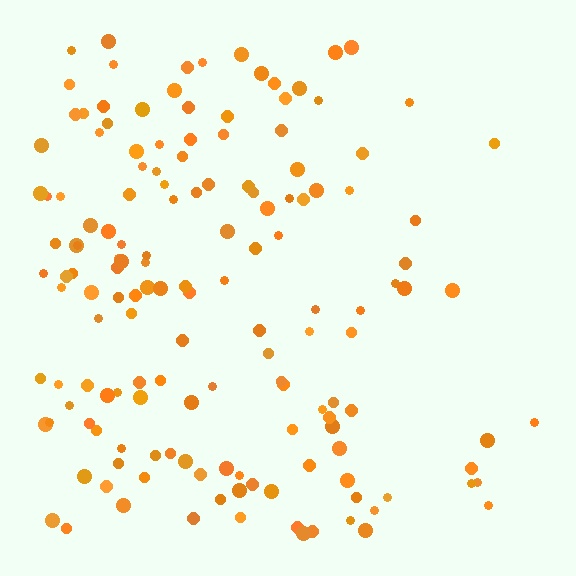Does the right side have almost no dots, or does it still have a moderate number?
Still a moderate number, just noticeably fewer than the left.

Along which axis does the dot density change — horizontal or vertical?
Horizontal.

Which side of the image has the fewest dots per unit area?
The right.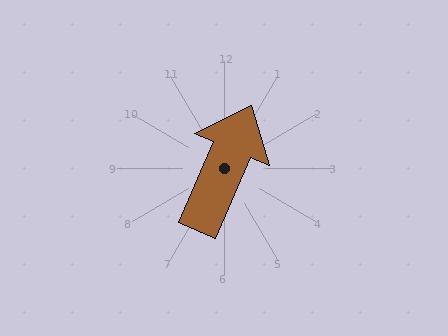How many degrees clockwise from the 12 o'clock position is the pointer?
Approximately 23 degrees.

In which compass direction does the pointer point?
Northeast.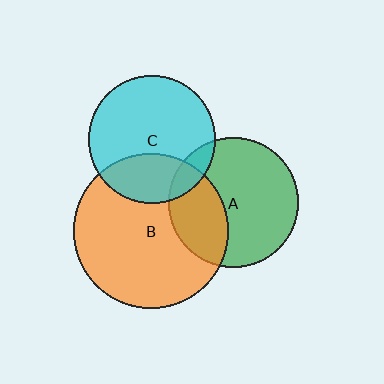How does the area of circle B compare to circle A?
Approximately 1.4 times.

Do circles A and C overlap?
Yes.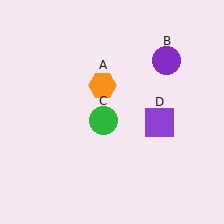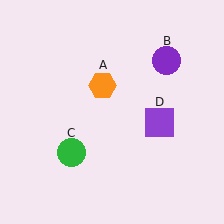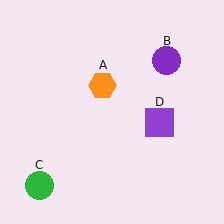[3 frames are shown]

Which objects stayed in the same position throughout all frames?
Orange hexagon (object A) and purple circle (object B) and purple square (object D) remained stationary.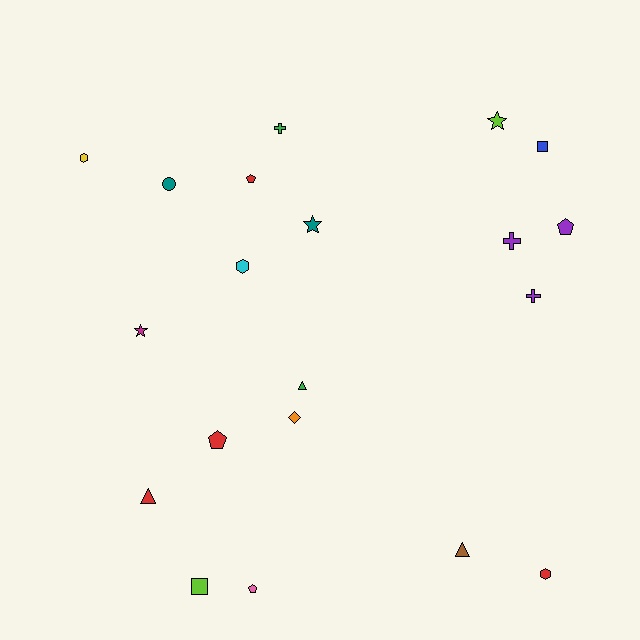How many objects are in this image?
There are 20 objects.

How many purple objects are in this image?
There are 3 purple objects.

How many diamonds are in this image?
There is 1 diamond.